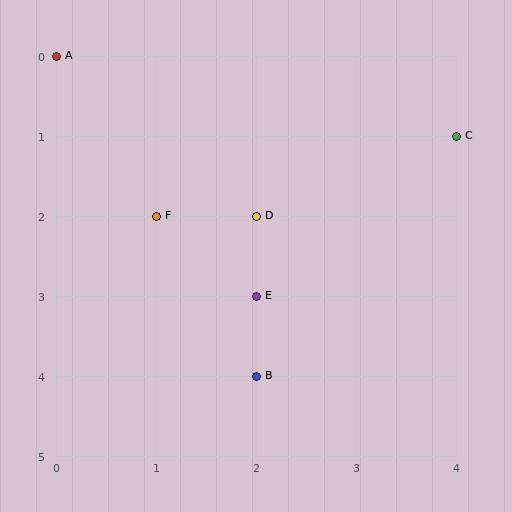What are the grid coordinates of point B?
Point B is at grid coordinates (2, 4).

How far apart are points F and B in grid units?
Points F and B are 1 column and 2 rows apart (about 2.2 grid units diagonally).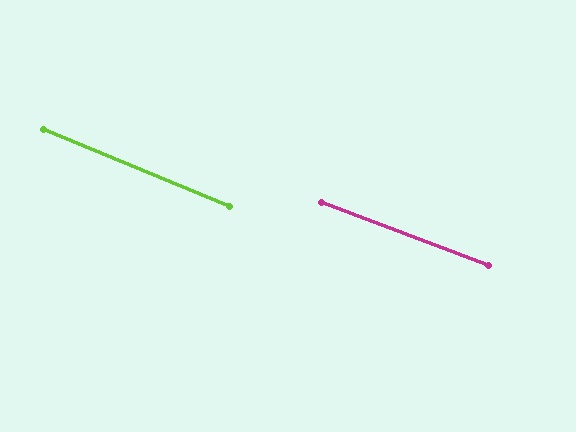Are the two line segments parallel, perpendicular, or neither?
Parallel — their directions differ by only 1.7°.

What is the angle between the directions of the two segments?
Approximately 2 degrees.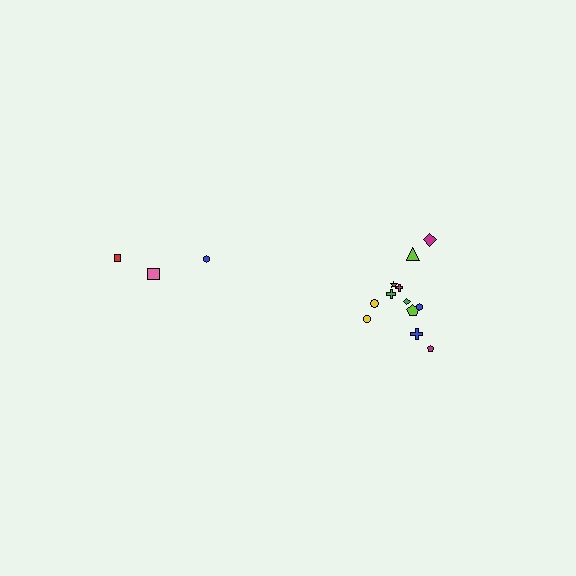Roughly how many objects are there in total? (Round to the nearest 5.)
Roughly 15 objects in total.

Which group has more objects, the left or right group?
The right group.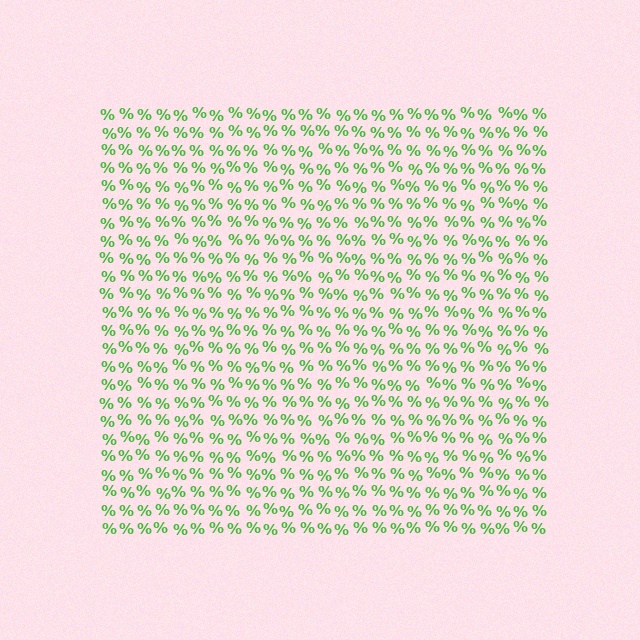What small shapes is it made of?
It is made of small percent signs.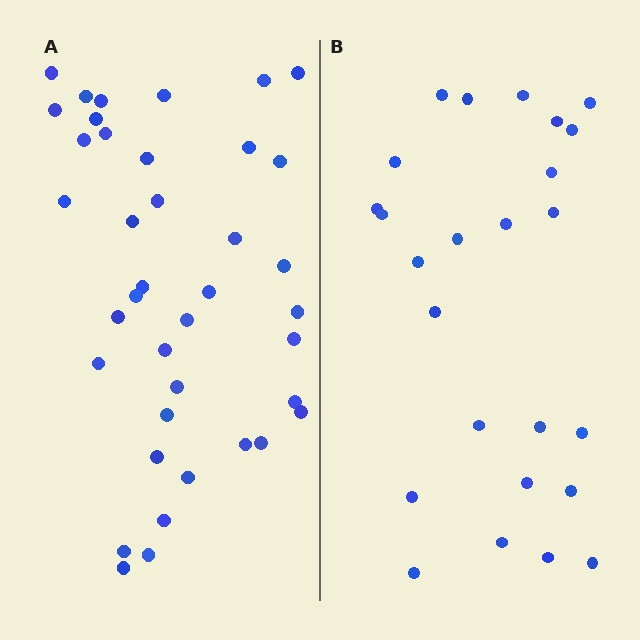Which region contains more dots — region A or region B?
Region A (the left region) has more dots.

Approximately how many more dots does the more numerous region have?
Region A has approximately 15 more dots than region B.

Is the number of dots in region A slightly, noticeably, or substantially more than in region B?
Region A has substantially more. The ratio is roughly 1.6 to 1.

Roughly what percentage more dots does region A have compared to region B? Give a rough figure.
About 55% more.